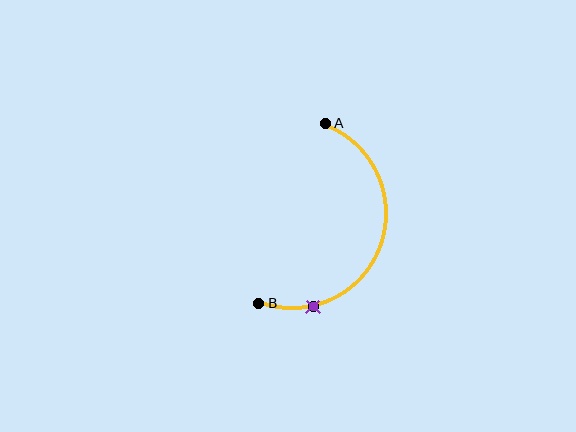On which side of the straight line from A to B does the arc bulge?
The arc bulges to the right of the straight line connecting A and B.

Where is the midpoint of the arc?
The arc midpoint is the point on the curve farthest from the straight line joining A and B. It sits to the right of that line.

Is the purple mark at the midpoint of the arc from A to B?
No. The purple mark lies on the arc but is closer to endpoint B. The arc midpoint would be at the point on the curve equidistant along the arc from both A and B.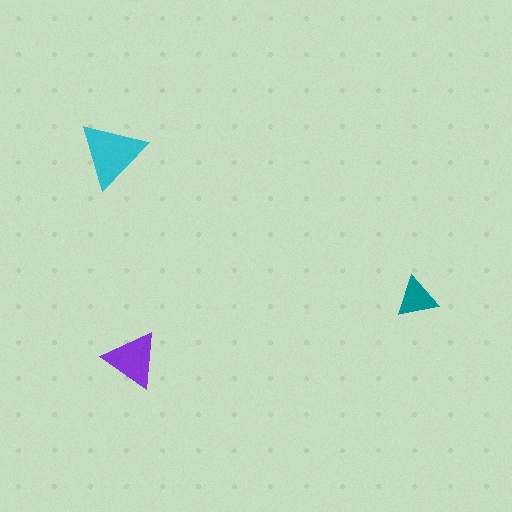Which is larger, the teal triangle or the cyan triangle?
The cyan one.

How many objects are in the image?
There are 3 objects in the image.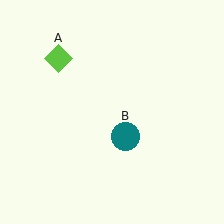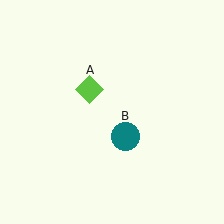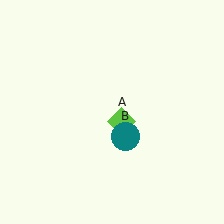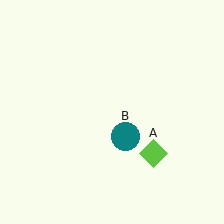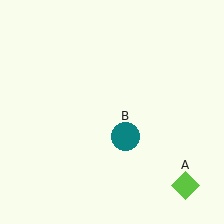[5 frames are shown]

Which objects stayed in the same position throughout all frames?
Teal circle (object B) remained stationary.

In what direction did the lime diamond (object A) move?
The lime diamond (object A) moved down and to the right.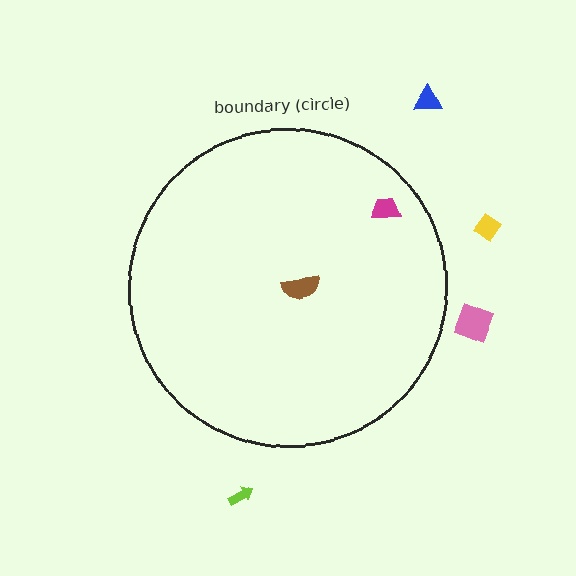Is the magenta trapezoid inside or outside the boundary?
Inside.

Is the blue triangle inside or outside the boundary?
Outside.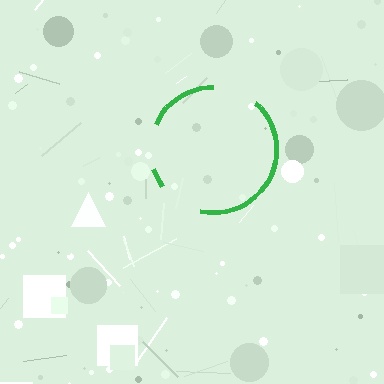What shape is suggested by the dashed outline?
The dashed outline suggests a circle.